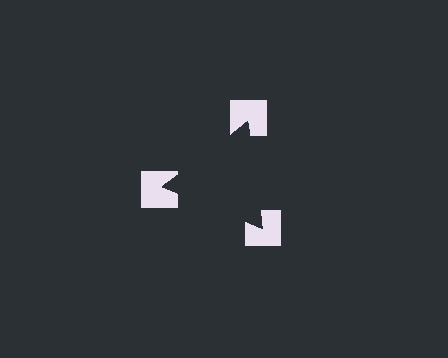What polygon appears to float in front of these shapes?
An illusory triangle — its edges are inferred from the aligned wedge cuts in the notched squares, not physically drawn.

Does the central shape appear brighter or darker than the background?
It typically appears slightly darker than the background, even though no actual brightness change is drawn.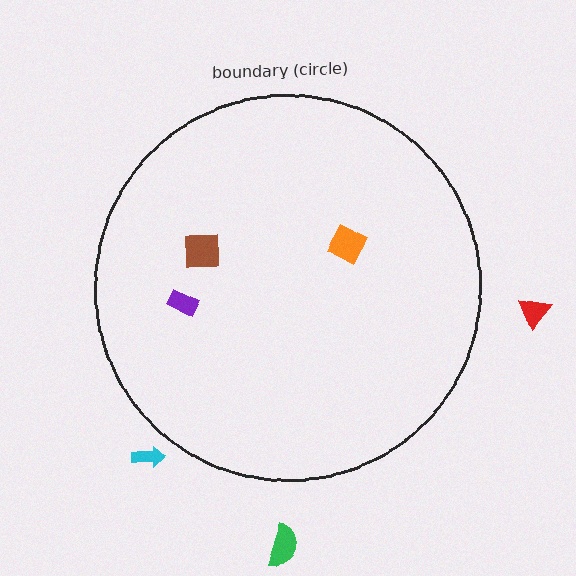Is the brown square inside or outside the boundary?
Inside.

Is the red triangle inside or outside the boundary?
Outside.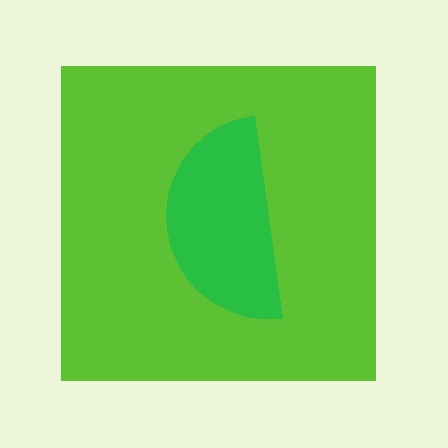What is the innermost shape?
The green semicircle.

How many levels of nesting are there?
2.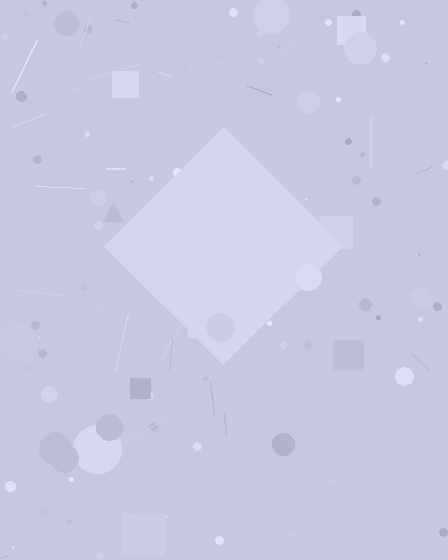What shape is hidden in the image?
A diamond is hidden in the image.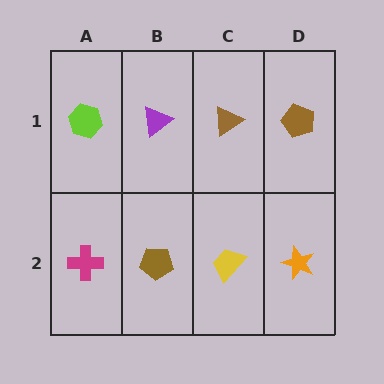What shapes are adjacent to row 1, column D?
An orange star (row 2, column D), a brown triangle (row 1, column C).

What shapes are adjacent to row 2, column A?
A lime hexagon (row 1, column A), a brown pentagon (row 2, column B).